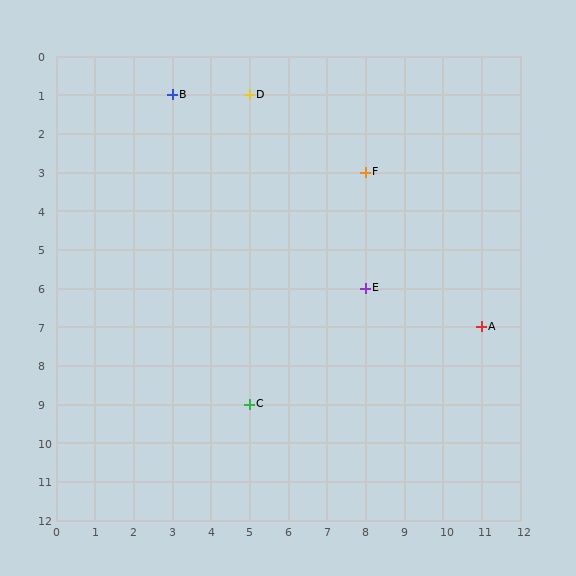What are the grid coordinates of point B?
Point B is at grid coordinates (3, 1).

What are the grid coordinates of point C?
Point C is at grid coordinates (5, 9).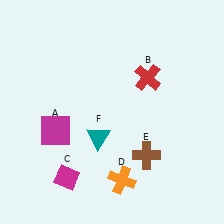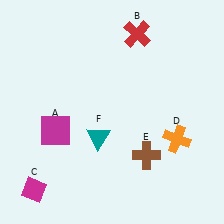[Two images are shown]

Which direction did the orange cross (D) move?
The orange cross (D) moved right.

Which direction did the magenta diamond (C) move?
The magenta diamond (C) moved left.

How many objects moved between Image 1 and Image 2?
3 objects moved between the two images.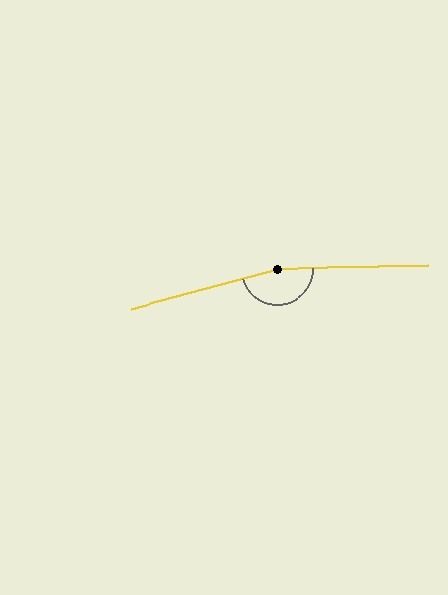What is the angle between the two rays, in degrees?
Approximately 166 degrees.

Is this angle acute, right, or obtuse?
It is obtuse.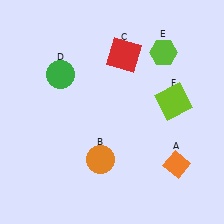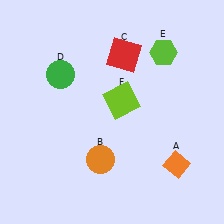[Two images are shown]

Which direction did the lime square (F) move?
The lime square (F) moved left.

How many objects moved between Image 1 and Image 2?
1 object moved between the two images.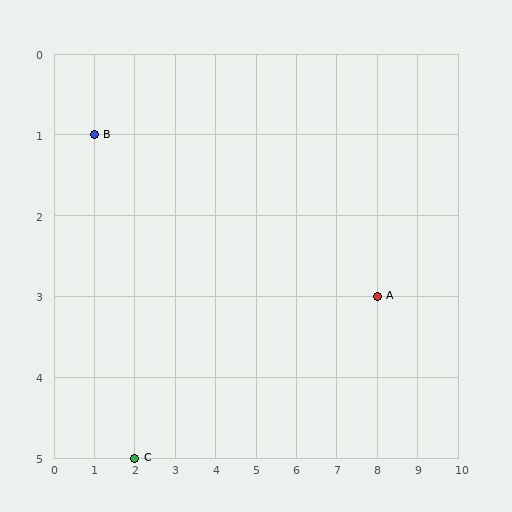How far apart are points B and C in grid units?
Points B and C are 1 column and 4 rows apart (about 4.1 grid units diagonally).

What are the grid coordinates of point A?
Point A is at grid coordinates (8, 3).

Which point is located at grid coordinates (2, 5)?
Point C is at (2, 5).